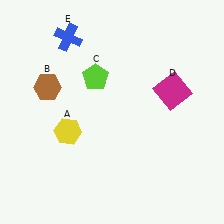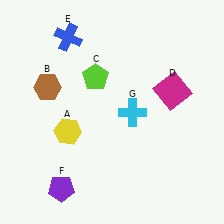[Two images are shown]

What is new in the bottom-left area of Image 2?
A purple pentagon (F) was added in the bottom-left area of Image 2.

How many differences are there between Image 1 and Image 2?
There are 2 differences between the two images.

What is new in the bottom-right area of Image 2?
A cyan cross (G) was added in the bottom-right area of Image 2.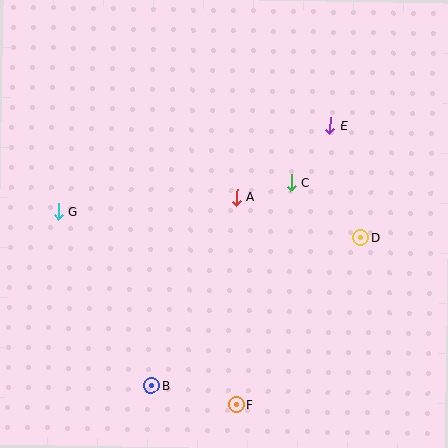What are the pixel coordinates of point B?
Point B is at (151, 386).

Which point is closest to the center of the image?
Point A at (237, 197) is closest to the center.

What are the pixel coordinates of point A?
Point A is at (237, 197).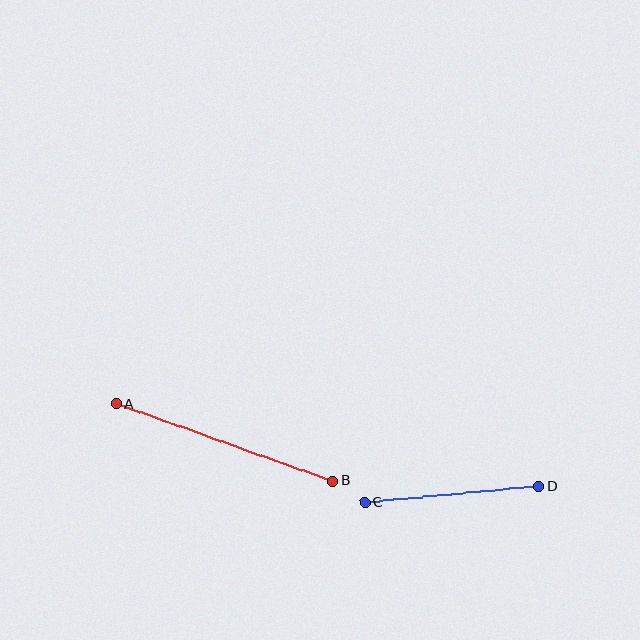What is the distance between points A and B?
The distance is approximately 230 pixels.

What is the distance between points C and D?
The distance is approximately 175 pixels.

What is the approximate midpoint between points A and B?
The midpoint is at approximately (224, 442) pixels.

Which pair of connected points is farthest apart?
Points A and B are farthest apart.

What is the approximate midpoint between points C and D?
The midpoint is at approximately (452, 494) pixels.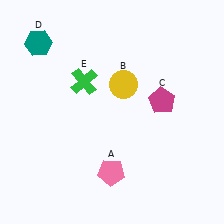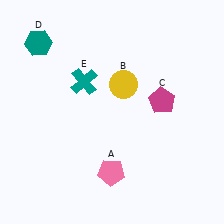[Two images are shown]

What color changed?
The cross (E) changed from green in Image 1 to teal in Image 2.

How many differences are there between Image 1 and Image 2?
There is 1 difference between the two images.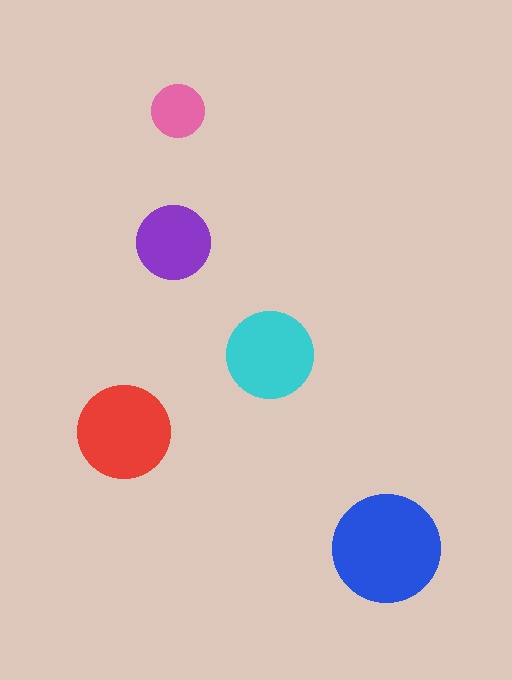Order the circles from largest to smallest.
the blue one, the red one, the cyan one, the purple one, the pink one.